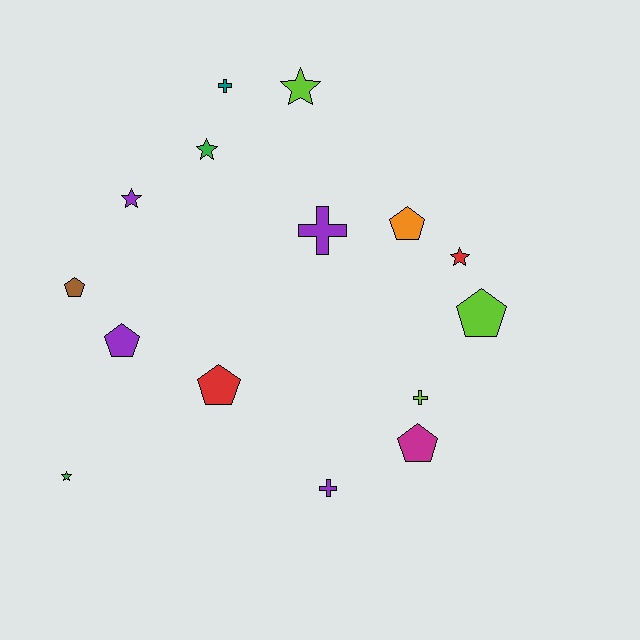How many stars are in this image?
There are 5 stars.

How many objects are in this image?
There are 15 objects.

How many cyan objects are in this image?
There are no cyan objects.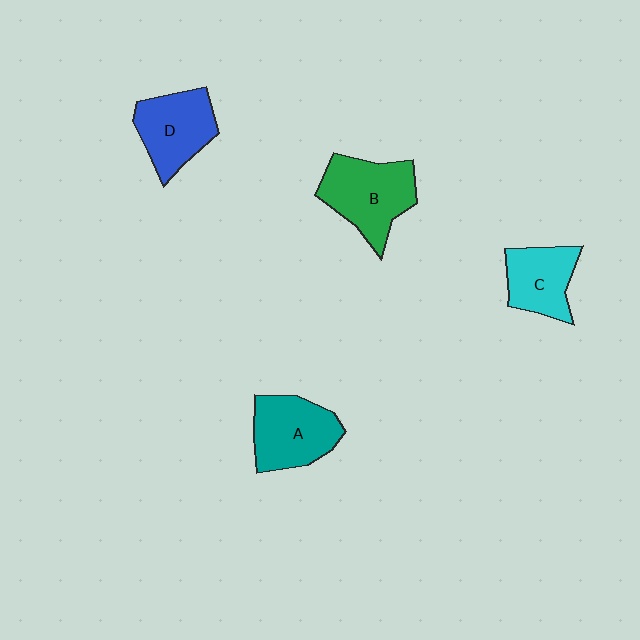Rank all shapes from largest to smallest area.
From largest to smallest: B (green), A (teal), D (blue), C (cyan).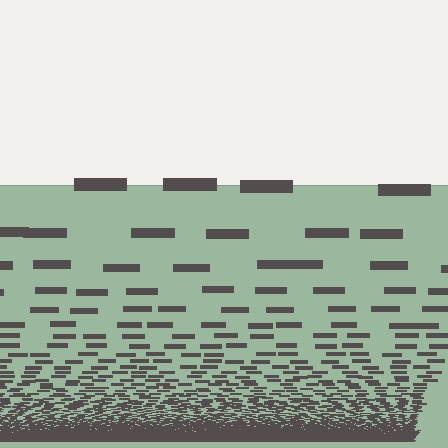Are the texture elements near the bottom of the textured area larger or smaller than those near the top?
Smaller. The gradient is inverted — elements near the bottom are smaller and denser.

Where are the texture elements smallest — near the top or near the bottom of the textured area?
Near the bottom.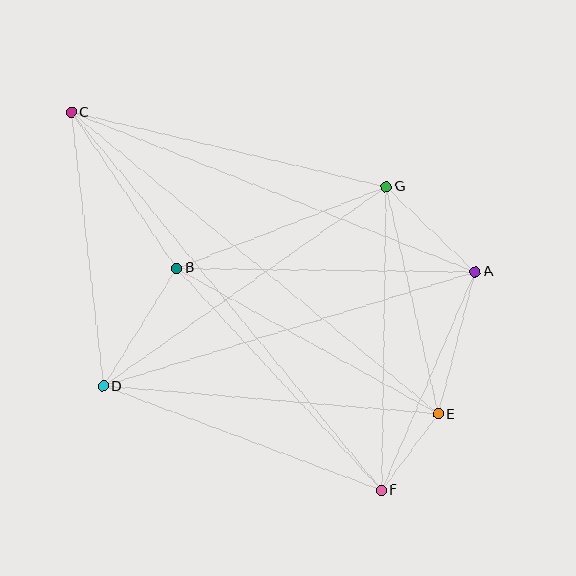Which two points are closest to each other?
Points E and F are closest to each other.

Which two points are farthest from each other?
Points C and F are farthest from each other.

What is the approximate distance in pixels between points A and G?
The distance between A and G is approximately 123 pixels.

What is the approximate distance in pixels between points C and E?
The distance between C and E is approximately 475 pixels.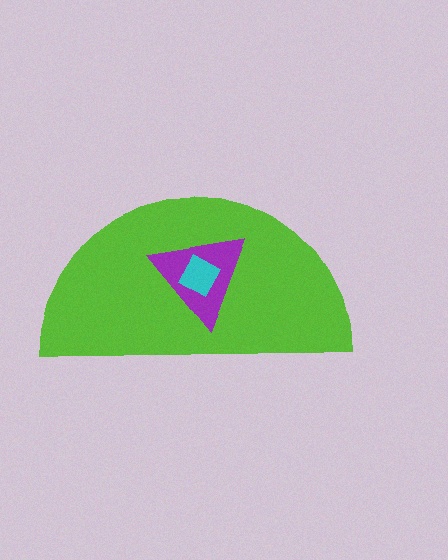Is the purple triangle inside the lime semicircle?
Yes.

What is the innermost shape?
The cyan square.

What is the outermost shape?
The lime semicircle.